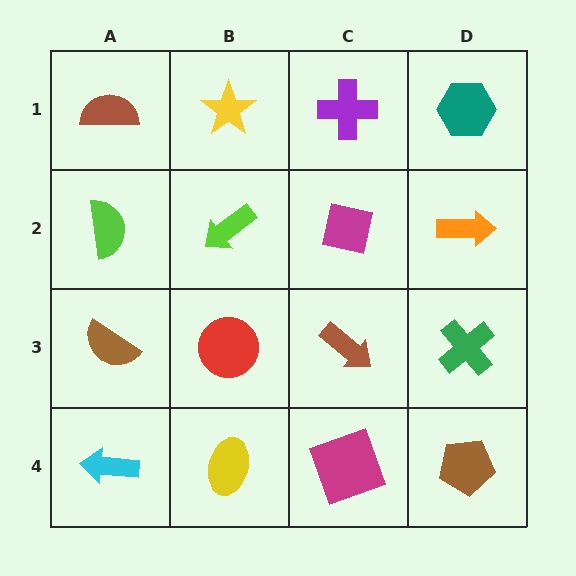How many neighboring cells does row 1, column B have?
3.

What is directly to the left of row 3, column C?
A red circle.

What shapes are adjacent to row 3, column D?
An orange arrow (row 2, column D), a brown pentagon (row 4, column D), a brown arrow (row 3, column C).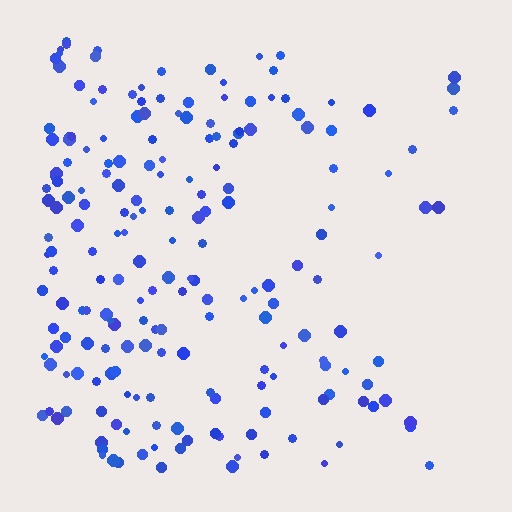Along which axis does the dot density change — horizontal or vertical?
Horizontal.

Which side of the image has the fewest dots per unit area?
The right.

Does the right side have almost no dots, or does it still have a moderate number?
Still a moderate number, just noticeably fewer than the left.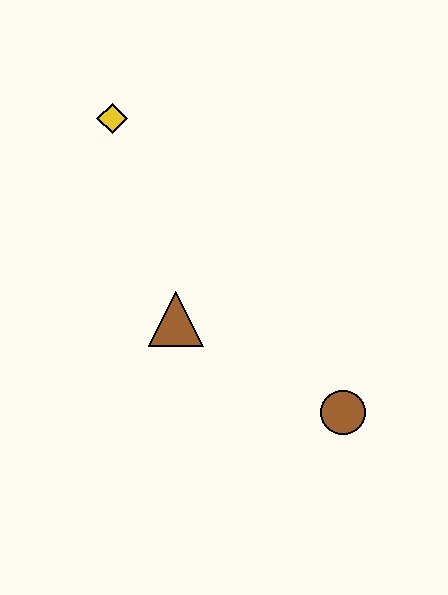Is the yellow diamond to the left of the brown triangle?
Yes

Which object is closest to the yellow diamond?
The brown triangle is closest to the yellow diamond.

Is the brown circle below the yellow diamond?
Yes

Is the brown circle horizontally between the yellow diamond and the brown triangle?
No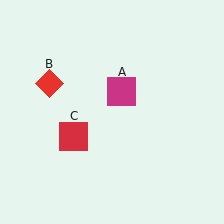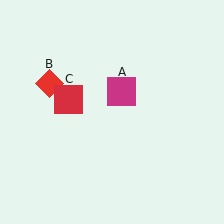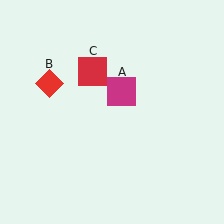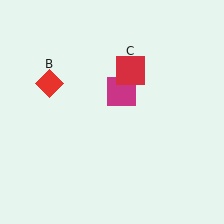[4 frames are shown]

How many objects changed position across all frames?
1 object changed position: red square (object C).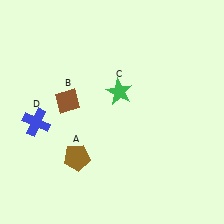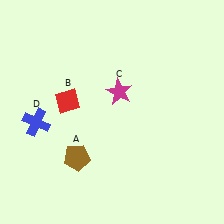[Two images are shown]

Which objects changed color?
B changed from brown to red. C changed from green to magenta.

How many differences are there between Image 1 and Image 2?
There are 2 differences between the two images.